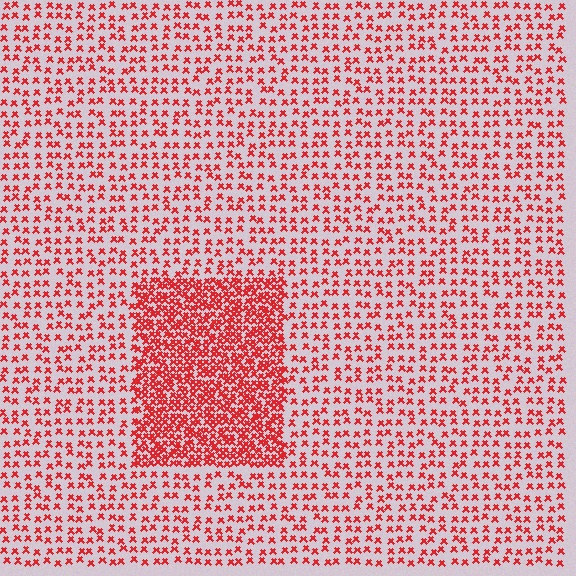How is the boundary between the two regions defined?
The boundary is defined by a change in element density (approximately 2.5x ratio). All elements are the same color, size, and shape.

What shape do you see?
I see a rectangle.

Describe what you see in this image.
The image contains small red elements arranged at two different densities. A rectangle-shaped region is visible where the elements are more densely packed than the surrounding area.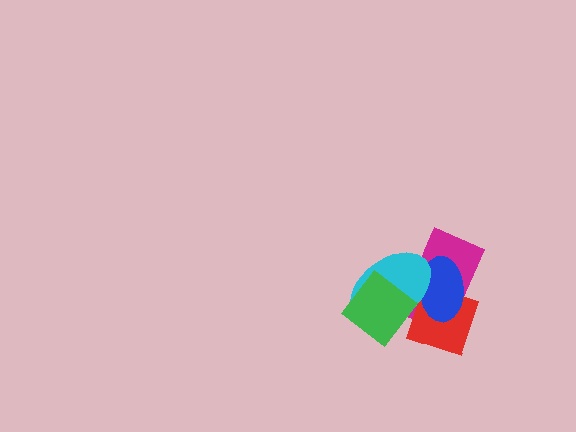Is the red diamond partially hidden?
Yes, it is partially covered by another shape.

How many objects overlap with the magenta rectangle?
3 objects overlap with the magenta rectangle.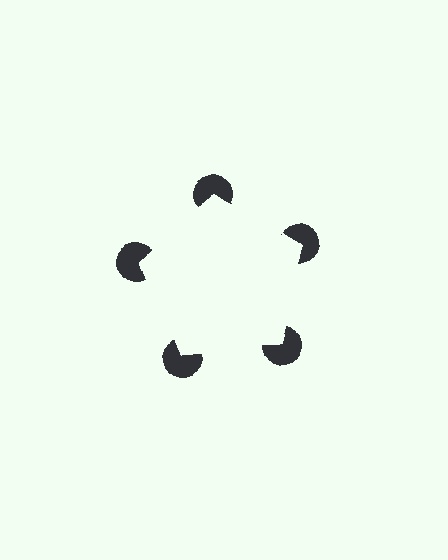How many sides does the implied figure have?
5 sides.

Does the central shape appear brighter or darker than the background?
It typically appears slightly brighter than the background, even though no actual brightness change is drawn.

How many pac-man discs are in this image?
There are 5 — one at each vertex of the illusory pentagon.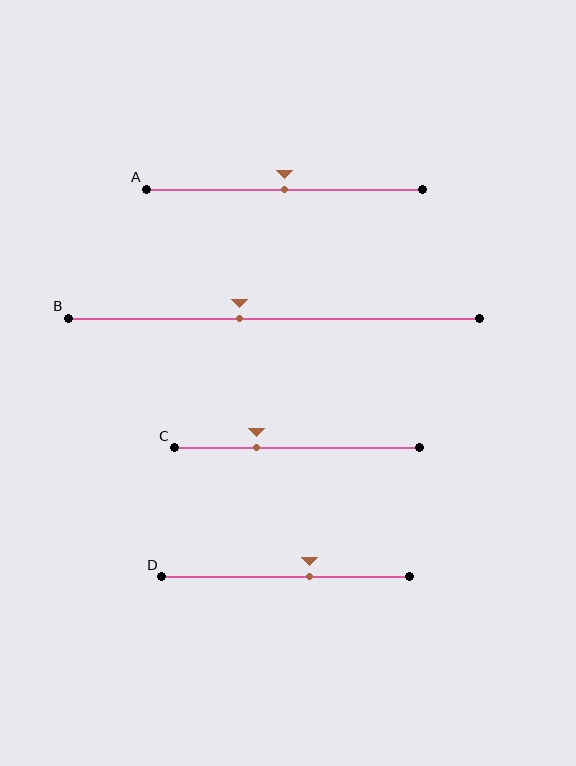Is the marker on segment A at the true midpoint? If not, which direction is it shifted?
Yes, the marker on segment A is at the true midpoint.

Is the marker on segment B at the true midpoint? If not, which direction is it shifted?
No, the marker on segment B is shifted to the left by about 8% of the segment length.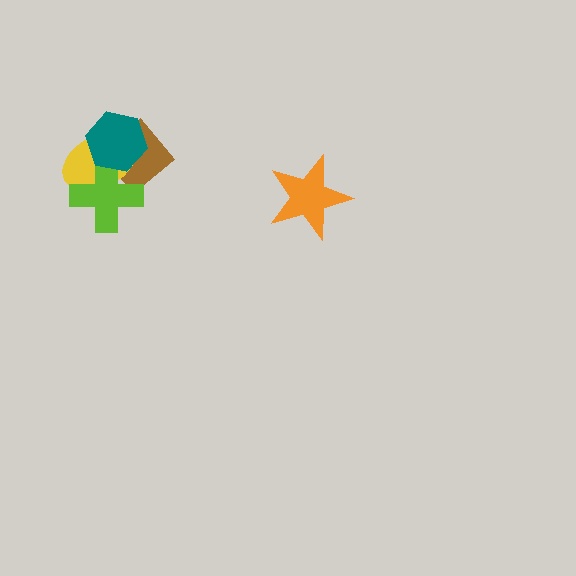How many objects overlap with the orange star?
0 objects overlap with the orange star.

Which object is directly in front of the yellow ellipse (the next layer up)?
The lime cross is directly in front of the yellow ellipse.